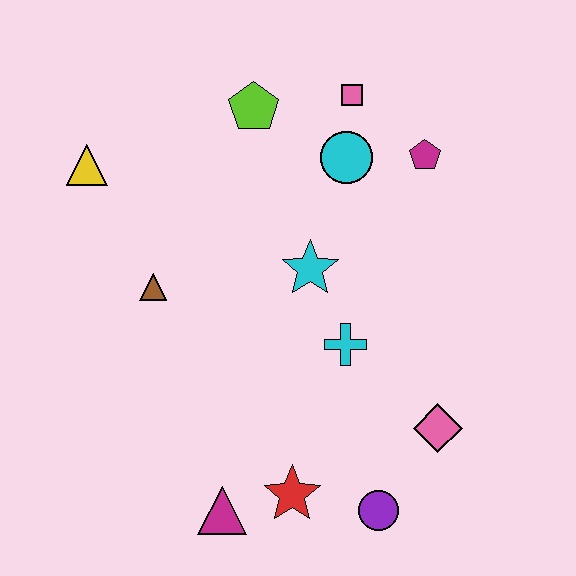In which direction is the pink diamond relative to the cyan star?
The pink diamond is below the cyan star.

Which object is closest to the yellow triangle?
The brown triangle is closest to the yellow triangle.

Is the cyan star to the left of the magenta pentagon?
Yes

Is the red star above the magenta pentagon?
No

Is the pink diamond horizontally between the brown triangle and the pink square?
No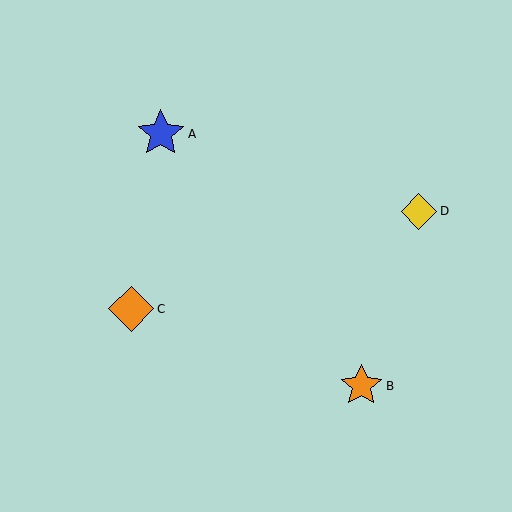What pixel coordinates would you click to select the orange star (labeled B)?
Click at (361, 386) to select the orange star B.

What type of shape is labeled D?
Shape D is a yellow diamond.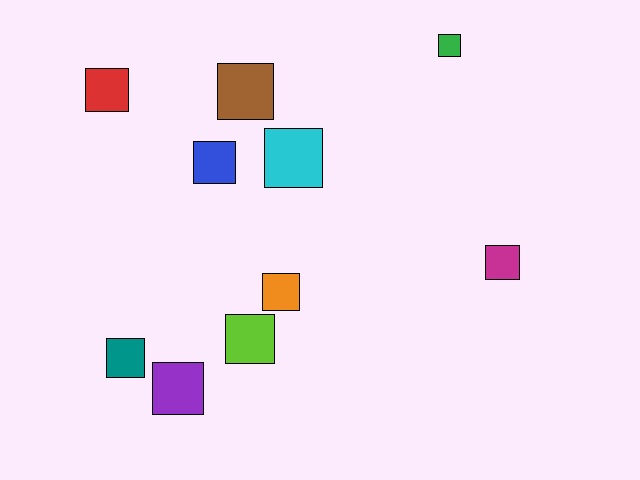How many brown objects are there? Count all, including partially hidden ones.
There is 1 brown object.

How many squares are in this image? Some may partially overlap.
There are 10 squares.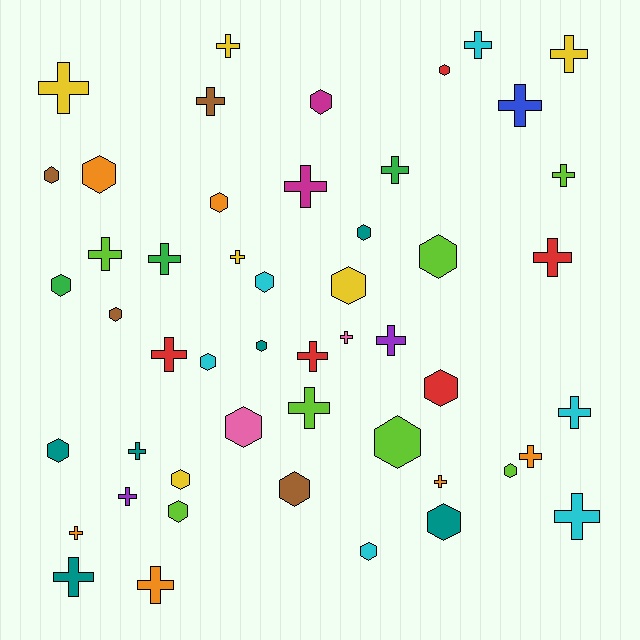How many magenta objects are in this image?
There are 2 magenta objects.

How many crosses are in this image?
There are 27 crosses.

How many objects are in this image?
There are 50 objects.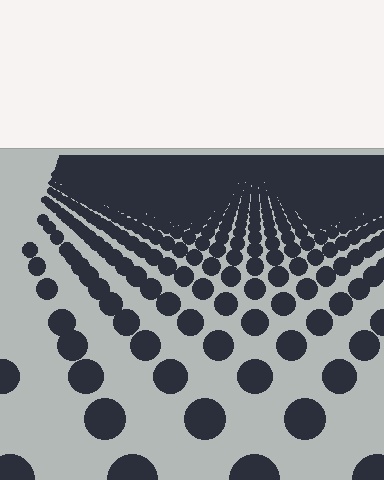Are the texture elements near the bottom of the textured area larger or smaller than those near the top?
Larger. Near the bottom, elements are closer to the viewer and appear at a bigger on-screen size.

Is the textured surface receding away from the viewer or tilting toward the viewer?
The surface is receding away from the viewer. Texture elements get smaller and denser toward the top.